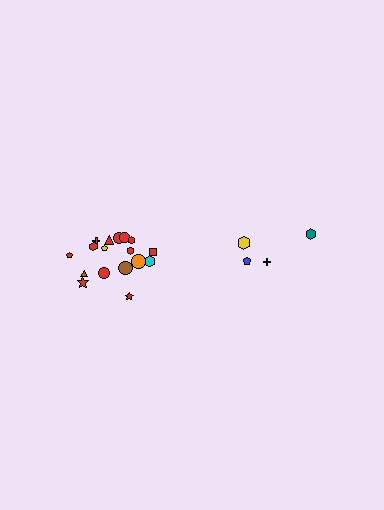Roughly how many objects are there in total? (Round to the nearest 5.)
Roughly 20 objects in total.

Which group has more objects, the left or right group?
The left group.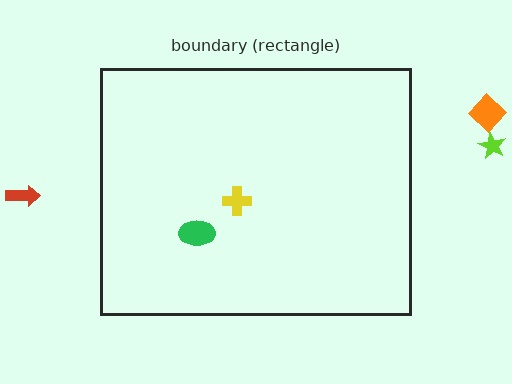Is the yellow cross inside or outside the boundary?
Inside.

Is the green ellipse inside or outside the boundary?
Inside.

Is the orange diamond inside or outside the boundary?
Outside.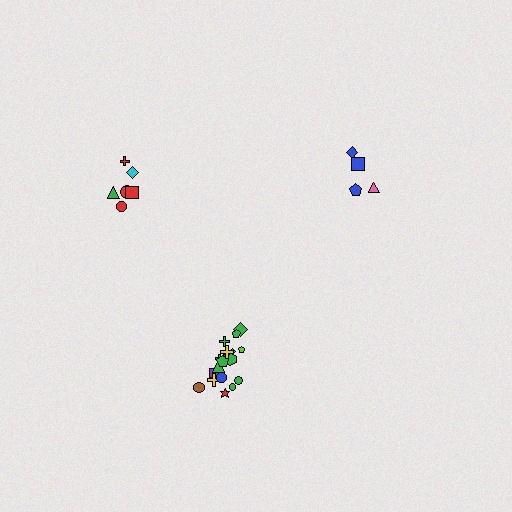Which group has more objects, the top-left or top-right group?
The top-left group.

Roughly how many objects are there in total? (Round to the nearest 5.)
Roughly 30 objects in total.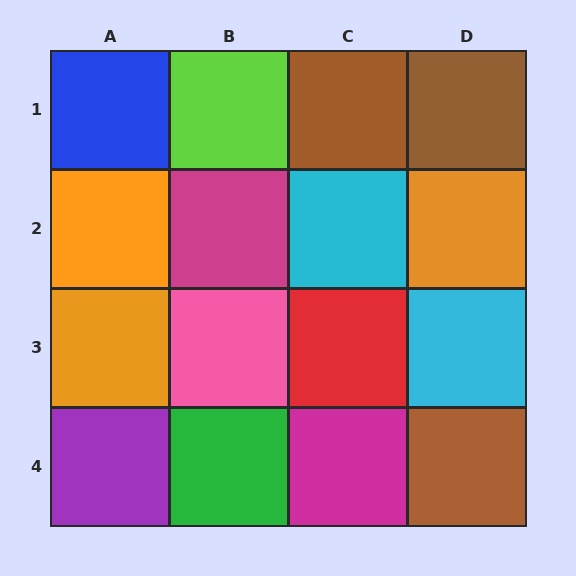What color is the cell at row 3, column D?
Cyan.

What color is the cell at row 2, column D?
Orange.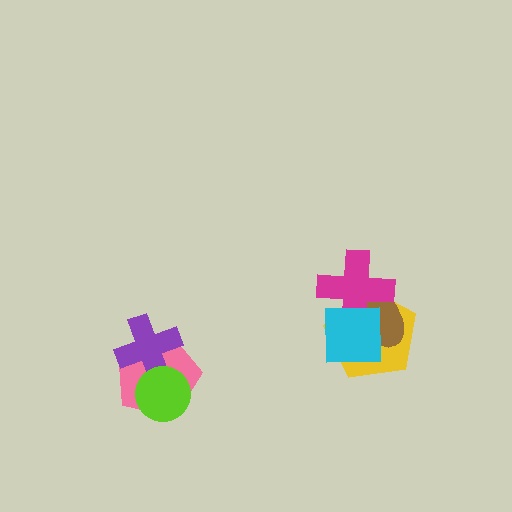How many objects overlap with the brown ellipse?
3 objects overlap with the brown ellipse.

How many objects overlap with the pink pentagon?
2 objects overlap with the pink pentagon.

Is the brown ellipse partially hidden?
Yes, it is partially covered by another shape.